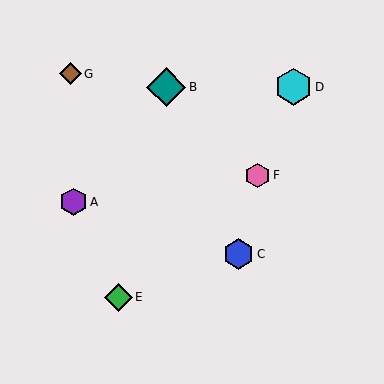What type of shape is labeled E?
Shape E is a green diamond.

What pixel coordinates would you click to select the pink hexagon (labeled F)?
Click at (257, 175) to select the pink hexagon F.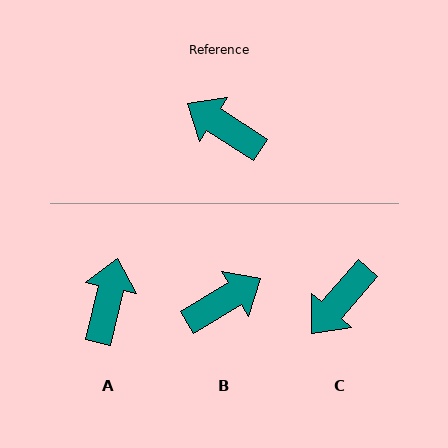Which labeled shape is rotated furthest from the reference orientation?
B, about 116 degrees away.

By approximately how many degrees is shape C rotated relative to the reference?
Approximately 82 degrees counter-clockwise.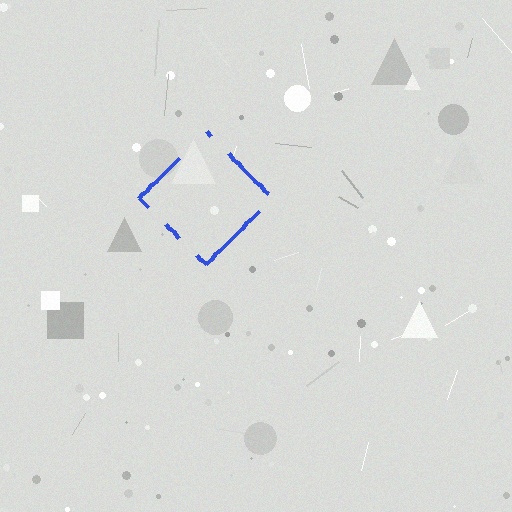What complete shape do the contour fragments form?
The contour fragments form a diamond.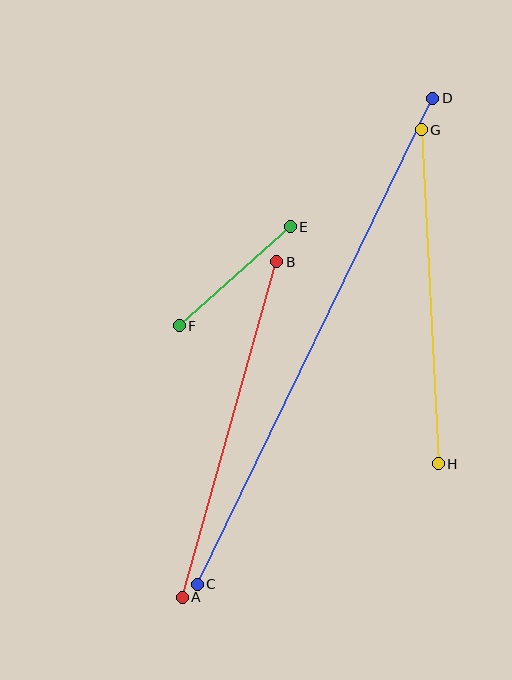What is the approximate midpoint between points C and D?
The midpoint is at approximately (315, 341) pixels.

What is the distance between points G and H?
The distance is approximately 335 pixels.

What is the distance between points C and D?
The distance is approximately 540 pixels.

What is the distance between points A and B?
The distance is approximately 349 pixels.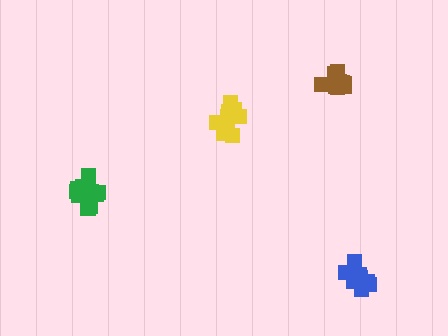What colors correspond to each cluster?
The clusters are colored: yellow, blue, brown, green.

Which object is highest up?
The brown cluster is topmost.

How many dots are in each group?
Group 1: 11 dots, Group 2: 10 dots, Group 3: 11 dots, Group 4: 14 dots (46 total).